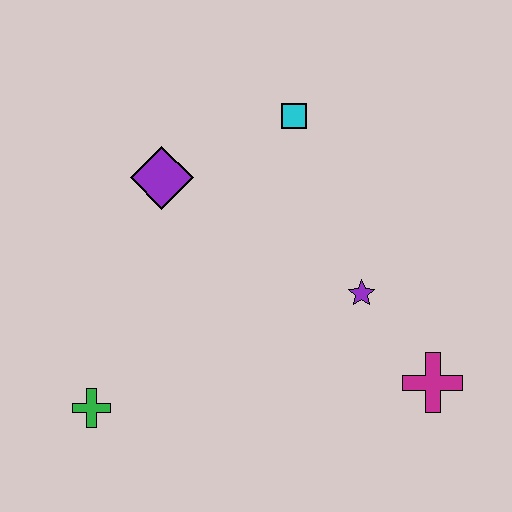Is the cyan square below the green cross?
No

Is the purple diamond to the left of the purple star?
Yes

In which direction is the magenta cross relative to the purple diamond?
The magenta cross is to the right of the purple diamond.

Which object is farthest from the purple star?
The green cross is farthest from the purple star.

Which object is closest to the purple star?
The magenta cross is closest to the purple star.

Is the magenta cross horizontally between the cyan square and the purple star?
No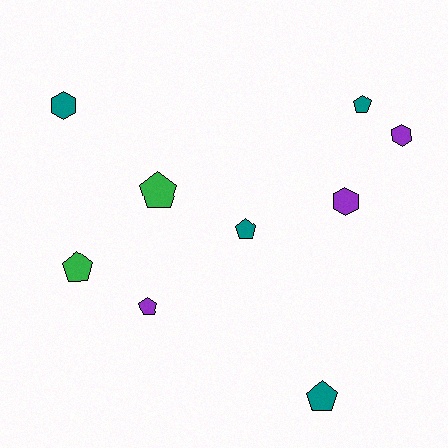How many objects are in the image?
There are 9 objects.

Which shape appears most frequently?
Pentagon, with 6 objects.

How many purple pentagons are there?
There is 1 purple pentagon.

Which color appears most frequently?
Teal, with 4 objects.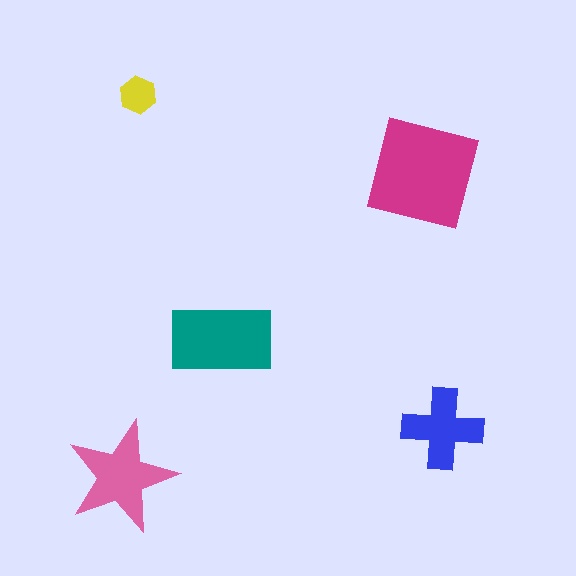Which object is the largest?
The magenta square.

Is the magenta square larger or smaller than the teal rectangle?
Larger.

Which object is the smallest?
The yellow hexagon.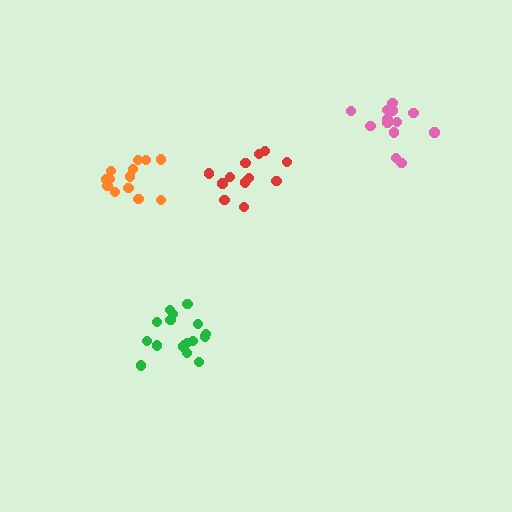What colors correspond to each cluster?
The clusters are colored: green, red, pink, orange.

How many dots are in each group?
Group 1: 18 dots, Group 2: 12 dots, Group 3: 13 dots, Group 4: 13 dots (56 total).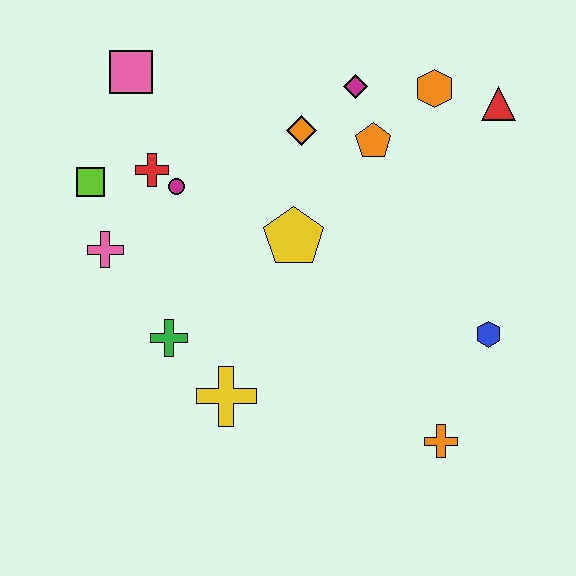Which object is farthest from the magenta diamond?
The orange cross is farthest from the magenta diamond.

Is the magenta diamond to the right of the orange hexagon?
No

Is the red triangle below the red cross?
No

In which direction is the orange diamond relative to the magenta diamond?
The orange diamond is to the left of the magenta diamond.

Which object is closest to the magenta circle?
The red cross is closest to the magenta circle.